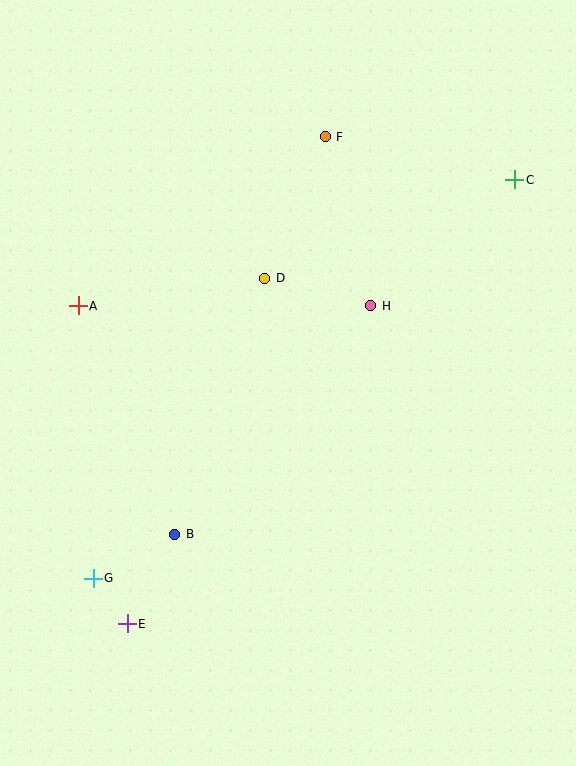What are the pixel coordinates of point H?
Point H is at (371, 306).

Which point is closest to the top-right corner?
Point C is closest to the top-right corner.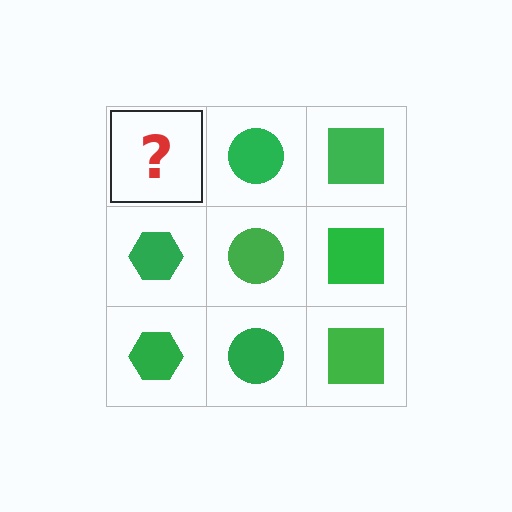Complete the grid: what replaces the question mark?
The question mark should be replaced with a green hexagon.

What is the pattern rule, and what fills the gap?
The rule is that each column has a consistent shape. The gap should be filled with a green hexagon.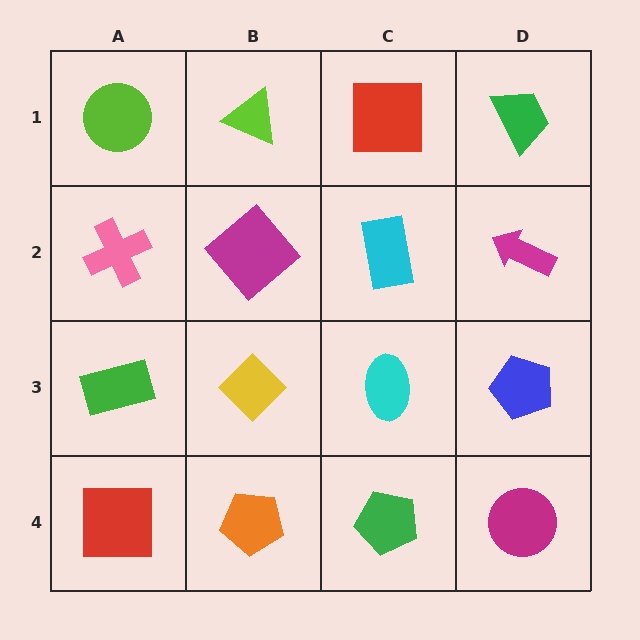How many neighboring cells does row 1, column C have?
3.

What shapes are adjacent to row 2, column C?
A red square (row 1, column C), a cyan ellipse (row 3, column C), a magenta diamond (row 2, column B), a magenta arrow (row 2, column D).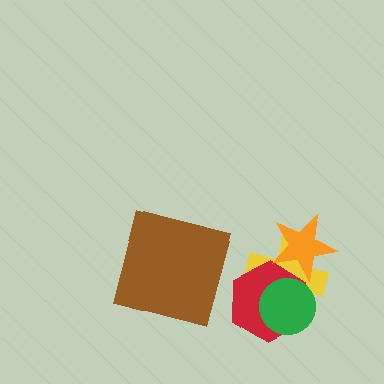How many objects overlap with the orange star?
2 objects overlap with the orange star.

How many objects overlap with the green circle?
2 objects overlap with the green circle.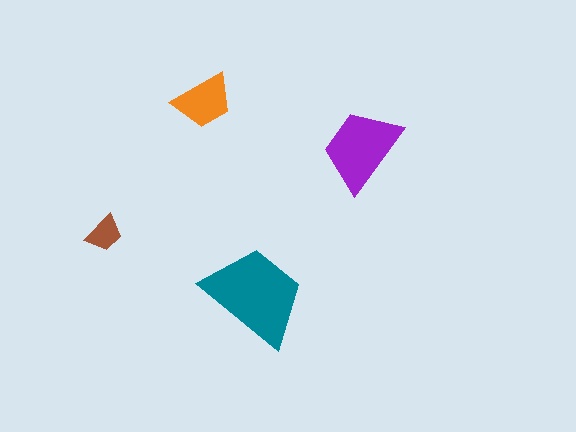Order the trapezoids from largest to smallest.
the teal one, the purple one, the orange one, the brown one.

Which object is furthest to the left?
The brown trapezoid is leftmost.